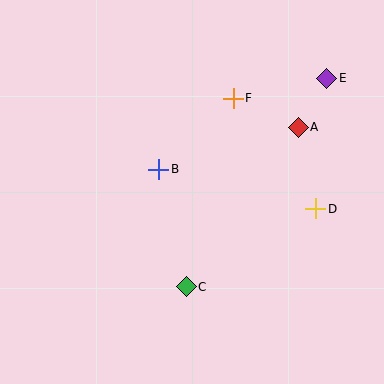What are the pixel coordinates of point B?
Point B is at (159, 169).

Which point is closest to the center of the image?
Point B at (159, 169) is closest to the center.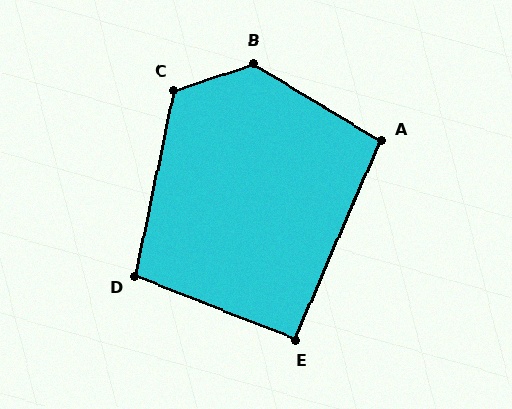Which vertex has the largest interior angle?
B, at approximately 131 degrees.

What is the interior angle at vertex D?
Approximately 100 degrees (obtuse).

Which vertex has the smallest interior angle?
E, at approximately 92 degrees.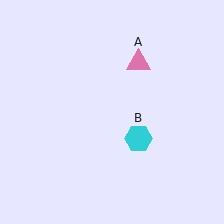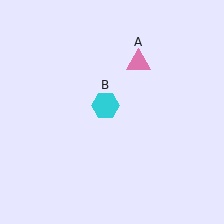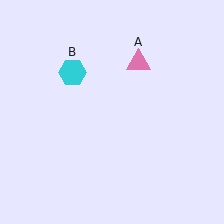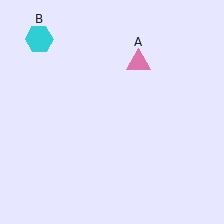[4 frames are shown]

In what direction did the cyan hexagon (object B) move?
The cyan hexagon (object B) moved up and to the left.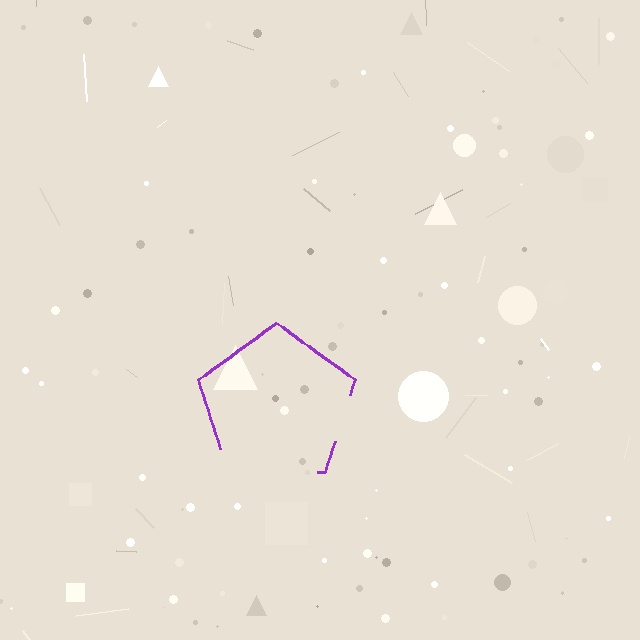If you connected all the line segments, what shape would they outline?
They would outline a pentagon.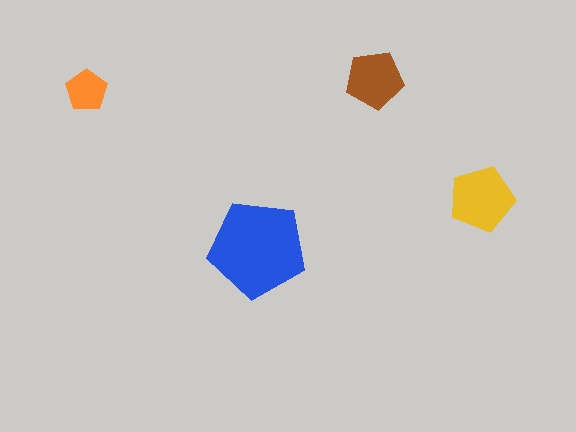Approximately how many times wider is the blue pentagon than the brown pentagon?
About 1.5 times wider.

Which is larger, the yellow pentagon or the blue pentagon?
The blue one.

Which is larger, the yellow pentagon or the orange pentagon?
The yellow one.